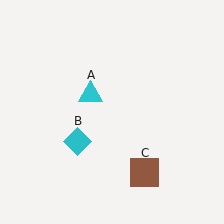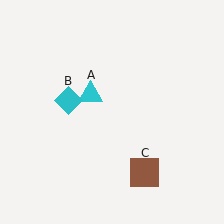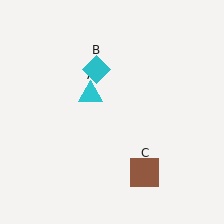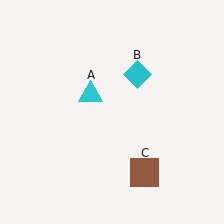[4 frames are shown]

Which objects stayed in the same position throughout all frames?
Cyan triangle (object A) and brown square (object C) remained stationary.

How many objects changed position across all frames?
1 object changed position: cyan diamond (object B).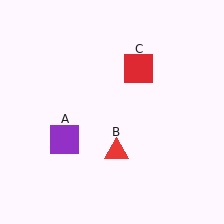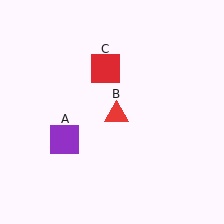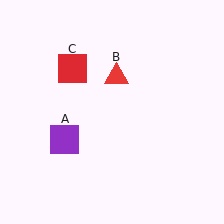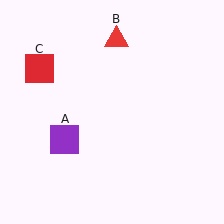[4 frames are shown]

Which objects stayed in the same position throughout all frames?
Purple square (object A) remained stationary.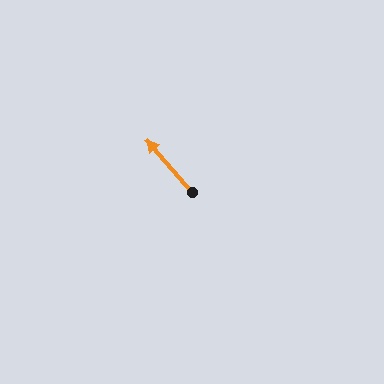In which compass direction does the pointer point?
Northwest.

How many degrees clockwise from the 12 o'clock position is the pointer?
Approximately 319 degrees.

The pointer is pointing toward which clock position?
Roughly 11 o'clock.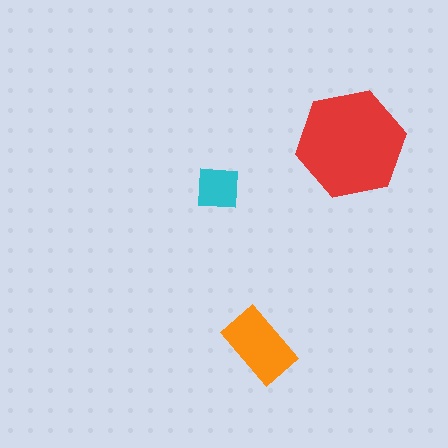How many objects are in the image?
There are 3 objects in the image.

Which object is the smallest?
The cyan square.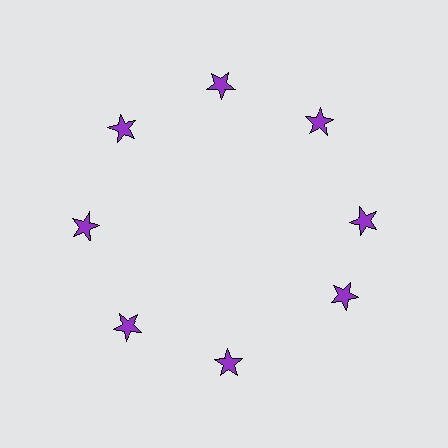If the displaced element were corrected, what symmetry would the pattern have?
It would have 8-fold rotational symmetry — the pattern would map onto itself every 45 degrees.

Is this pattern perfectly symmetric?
No. The 8 purple stars are arranged in a ring, but one element near the 4 o'clock position is rotated out of alignment along the ring, breaking the 8-fold rotational symmetry.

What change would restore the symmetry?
The symmetry would be restored by rotating it back into even spacing with its neighbors so that all 8 stars sit at equal angles and equal distance from the center.